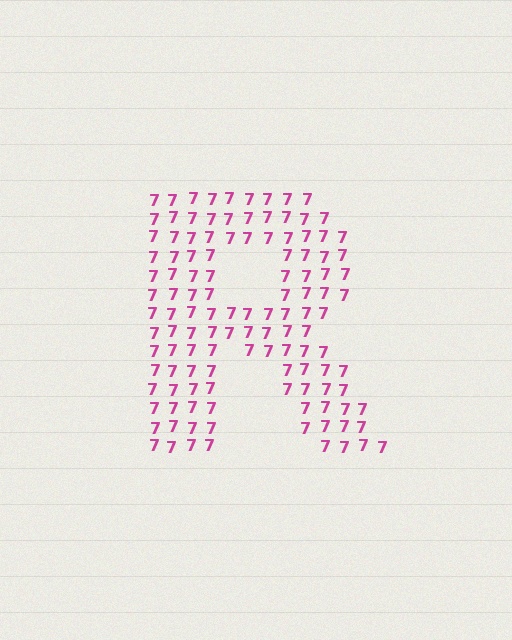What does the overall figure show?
The overall figure shows the letter R.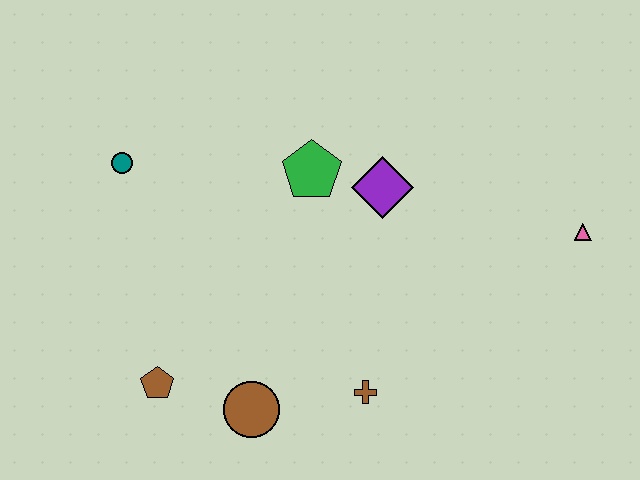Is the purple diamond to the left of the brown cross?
No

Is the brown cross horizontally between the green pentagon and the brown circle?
No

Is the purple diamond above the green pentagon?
No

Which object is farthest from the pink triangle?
The teal circle is farthest from the pink triangle.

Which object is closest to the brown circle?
The brown pentagon is closest to the brown circle.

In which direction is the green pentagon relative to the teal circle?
The green pentagon is to the right of the teal circle.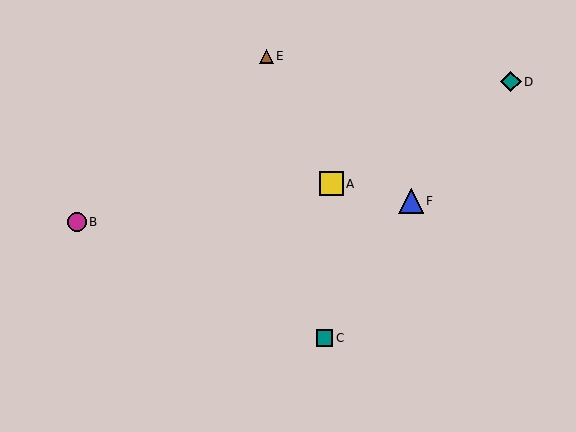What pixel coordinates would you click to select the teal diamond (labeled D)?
Click at (511, 82) to select the teal diamond D.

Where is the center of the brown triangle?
The center of the brown triangle is at (266, 56).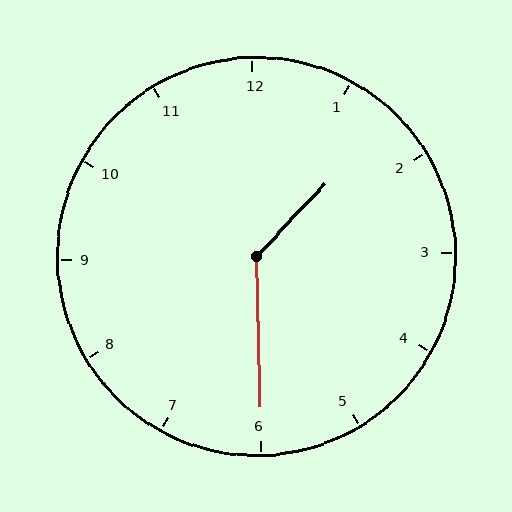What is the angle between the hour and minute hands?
Approximately 135 degrees.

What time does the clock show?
1:30.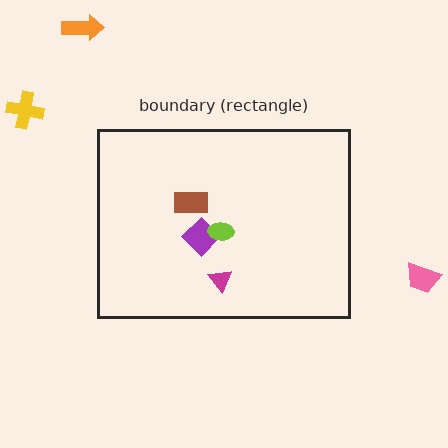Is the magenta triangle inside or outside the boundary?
Inside.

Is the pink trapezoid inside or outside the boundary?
Outside.